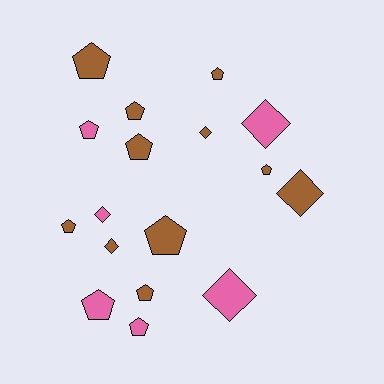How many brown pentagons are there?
There are 8 brown pentagons.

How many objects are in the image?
There are 17 objects.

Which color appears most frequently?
Brown, with 11 objects.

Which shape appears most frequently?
Pentagon, with 11 objects.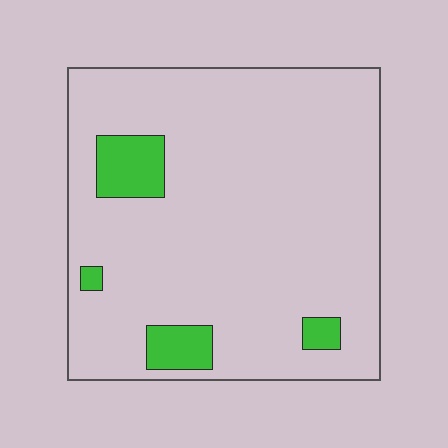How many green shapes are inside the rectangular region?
4.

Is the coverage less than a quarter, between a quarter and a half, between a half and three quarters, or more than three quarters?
Less than a quarter.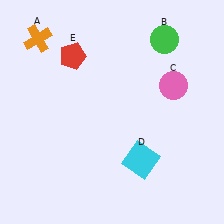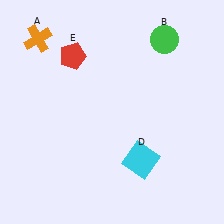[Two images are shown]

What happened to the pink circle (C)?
The pink circle (C) was removed in Image 2. It was in the top-right area of Image 1.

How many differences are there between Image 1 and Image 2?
There is 1 difference between the two images.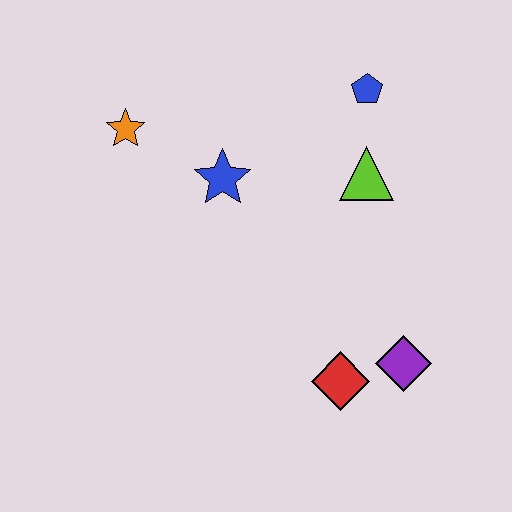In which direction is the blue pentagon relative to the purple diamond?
The blue pentagon is above the purple diamond.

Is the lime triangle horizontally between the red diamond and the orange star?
No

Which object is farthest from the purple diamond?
The orange star is farthest from the purple diamond.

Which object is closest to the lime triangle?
The blue pentagon is closest to the lime triangle.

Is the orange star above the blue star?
Yes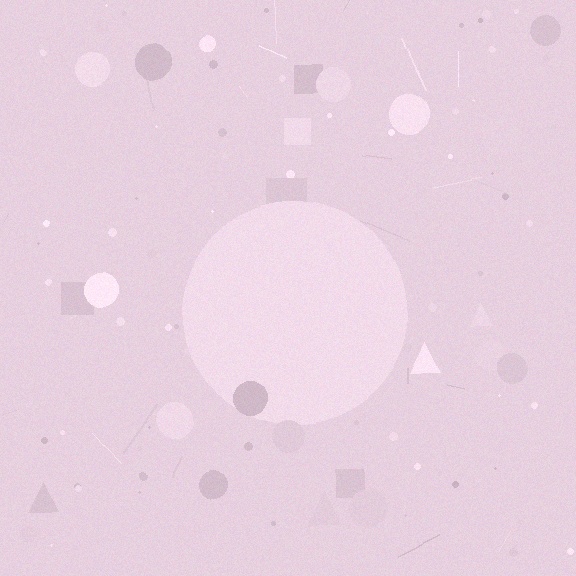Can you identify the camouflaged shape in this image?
The camouflaged shape is a circle.